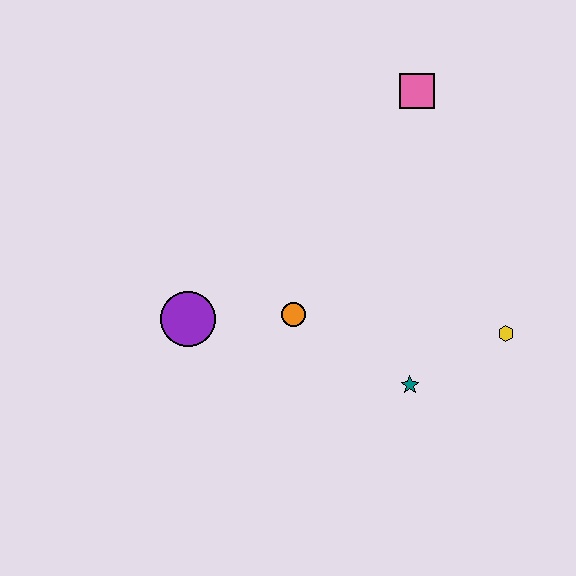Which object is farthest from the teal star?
The pink square is farthest from the teal star.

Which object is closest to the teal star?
The yellow hexagon is closest to the teal star.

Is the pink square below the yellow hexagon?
No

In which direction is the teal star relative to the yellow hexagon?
The teal star is to the left of the yellow hexagon.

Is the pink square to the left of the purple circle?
No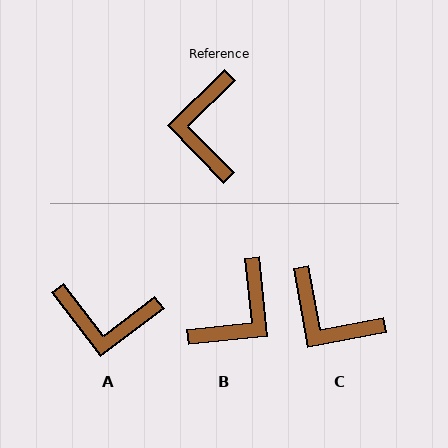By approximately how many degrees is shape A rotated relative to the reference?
Approximately 83 degrees counter-clockwise.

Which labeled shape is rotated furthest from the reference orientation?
B, about 141 degrees away.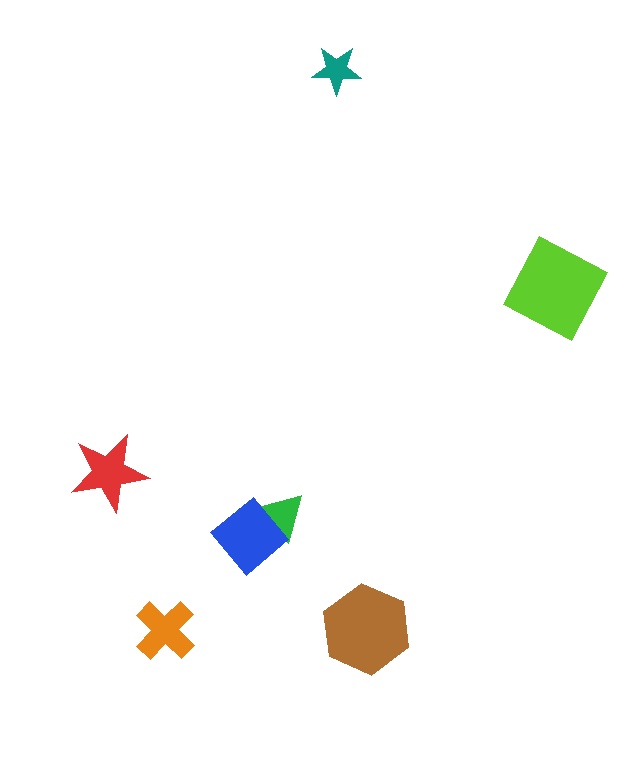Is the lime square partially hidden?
No, no other shape covers it.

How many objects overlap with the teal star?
0 objects overlap with the teal star.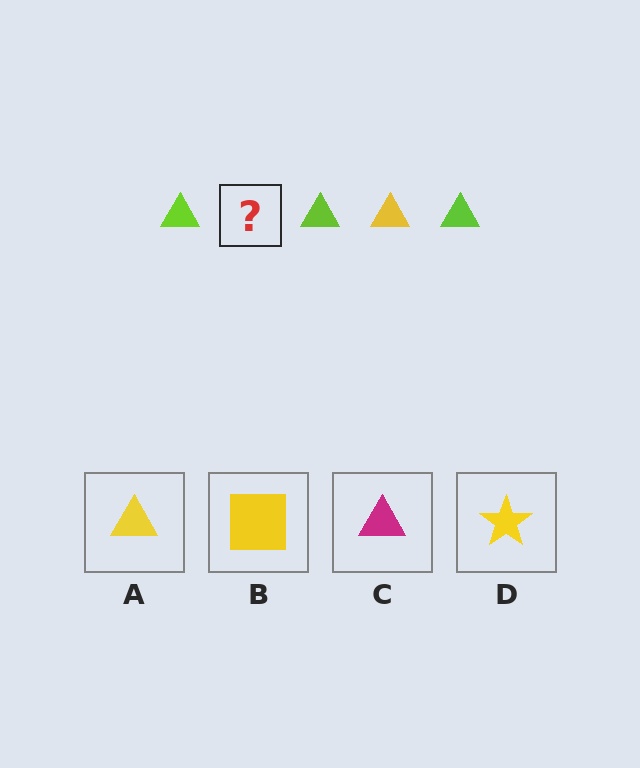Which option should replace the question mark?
Option A.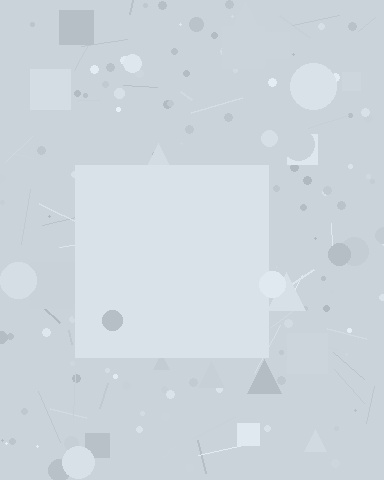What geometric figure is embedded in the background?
A square is embedded in the background.